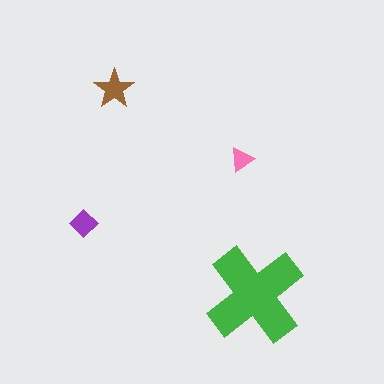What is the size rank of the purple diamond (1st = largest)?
3rd.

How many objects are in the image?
There are 4 objects in the image.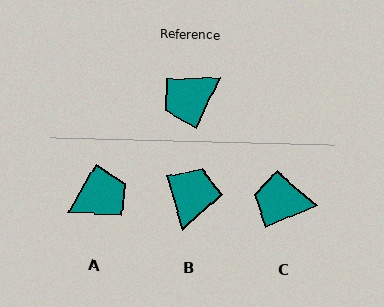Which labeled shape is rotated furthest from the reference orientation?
A, about 175 degrees away.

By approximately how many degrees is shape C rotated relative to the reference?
Approximately 42 degrees clockwise.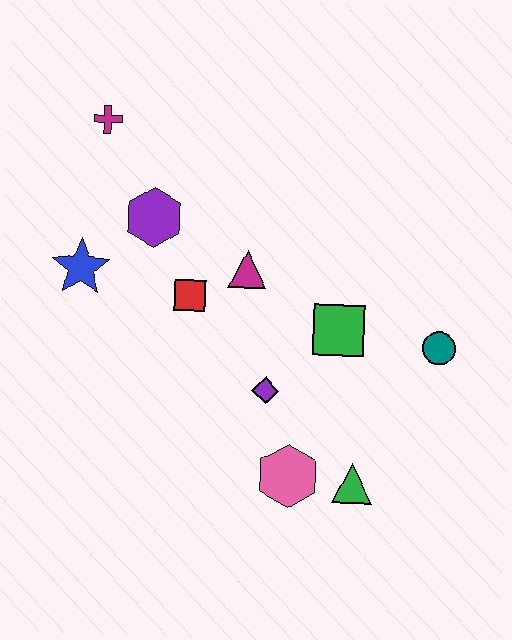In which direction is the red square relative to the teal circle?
The red square is to the left of the teal circle.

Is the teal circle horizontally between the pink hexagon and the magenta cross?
No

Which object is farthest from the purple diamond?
The magenta cross is farthest from the purple diamond.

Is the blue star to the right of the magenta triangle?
No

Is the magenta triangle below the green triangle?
No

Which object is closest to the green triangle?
The pink hexagon is closest to the green triangle.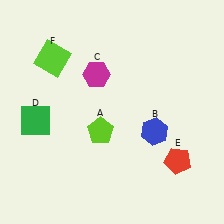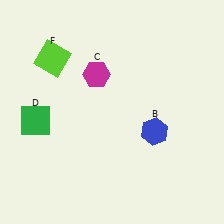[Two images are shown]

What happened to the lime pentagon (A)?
The lime pentagon (A) was removed in Image 2. It was in the bottom-left area of Image 1.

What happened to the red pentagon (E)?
The red pentagon (E) was removed in Image 2. It was in the bottom-right area of Image 1.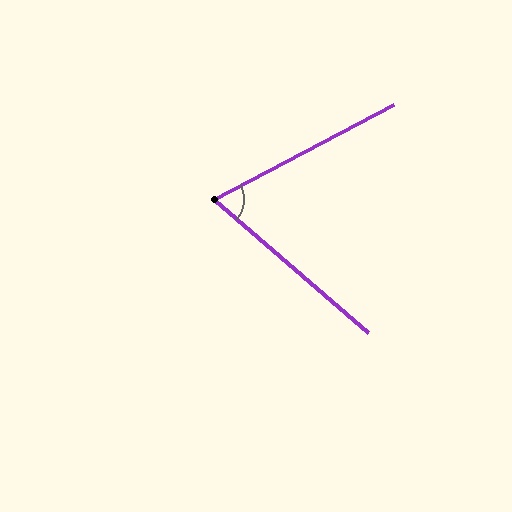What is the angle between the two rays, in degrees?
Approximately 69 degrees.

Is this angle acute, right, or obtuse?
It is acute.